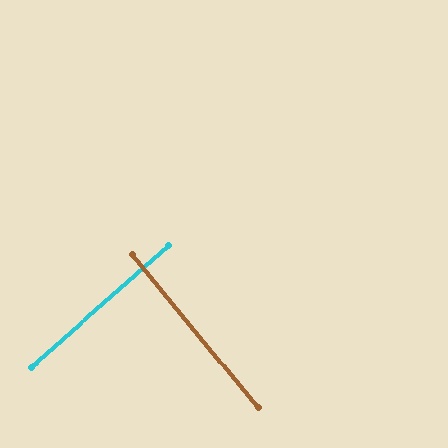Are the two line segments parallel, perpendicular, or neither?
Perpendicular — they meet at approximately 88°.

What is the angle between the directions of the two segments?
Approximately 88 degrees.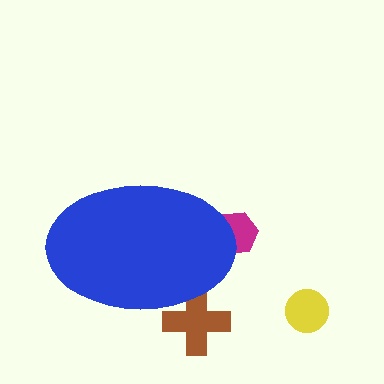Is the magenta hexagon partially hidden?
Yes, the magenta hexagon is partially hidden behind the blue ellipse.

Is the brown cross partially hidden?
Yes, the brown cross is partially hidden behind the blue ellipse.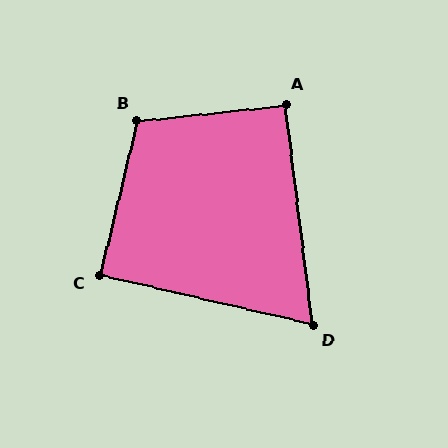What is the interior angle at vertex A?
Approximately 91 degrees (approximately right).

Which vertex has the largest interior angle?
B, at approximately 110 degrees.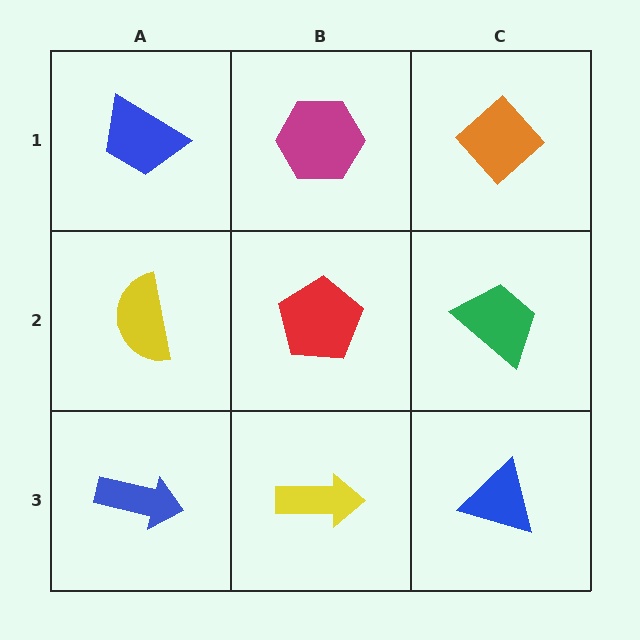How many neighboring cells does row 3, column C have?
2.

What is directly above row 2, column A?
A blue trapezoid.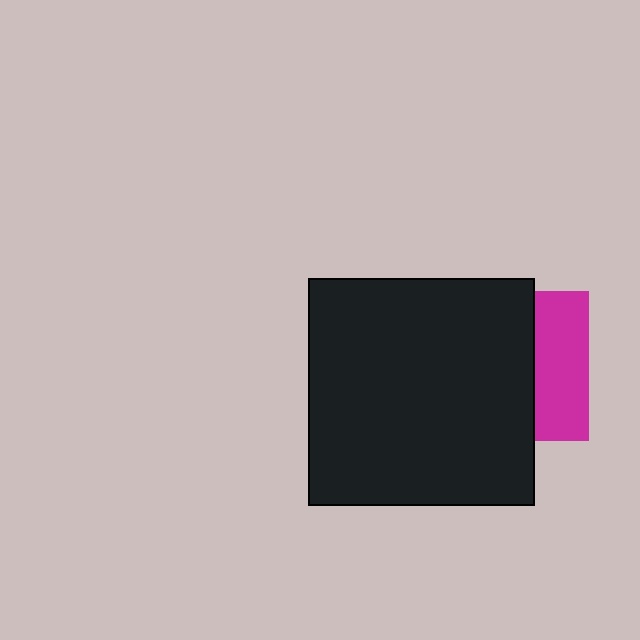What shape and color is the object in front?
The object in front is a black square.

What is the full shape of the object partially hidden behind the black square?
The partially hidden object is a magenta square.